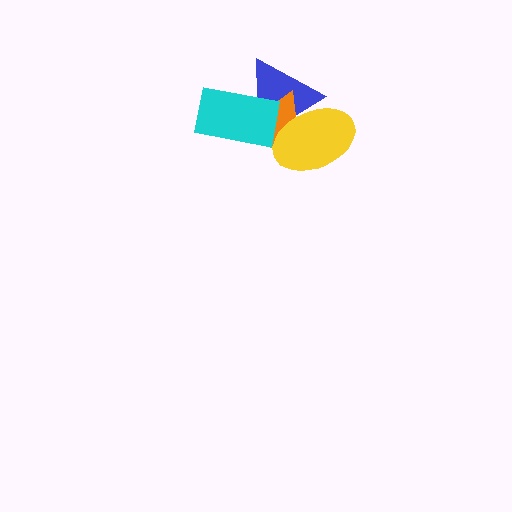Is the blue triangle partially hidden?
Yes, it is partially covered by another shape.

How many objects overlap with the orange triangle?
3 objects overlap with the orange triangle.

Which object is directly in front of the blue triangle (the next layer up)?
The orange triangle is directly in front of the blue triangle.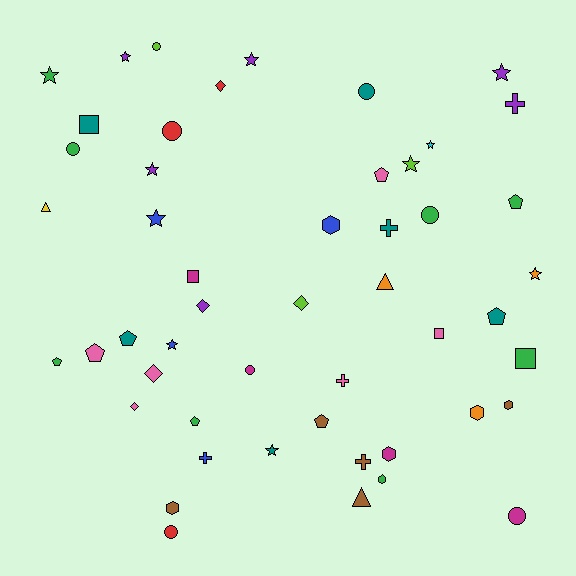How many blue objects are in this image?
There are 4 blue objects.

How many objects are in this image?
There are 50 objects.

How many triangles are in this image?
There are 3 triangles.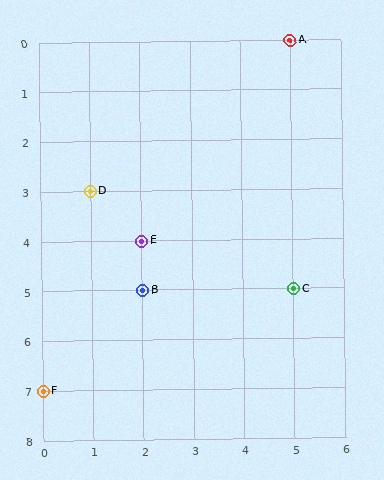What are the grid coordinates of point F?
Point F is at grid coordinates (0, 7).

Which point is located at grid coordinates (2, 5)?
Point B is at (2, 5).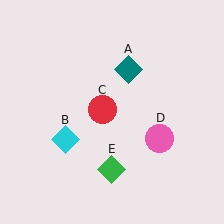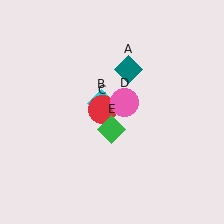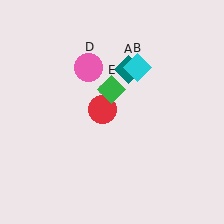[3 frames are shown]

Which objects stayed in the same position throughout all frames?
Teal diamond (object A) and red circle (object C) remained stationary.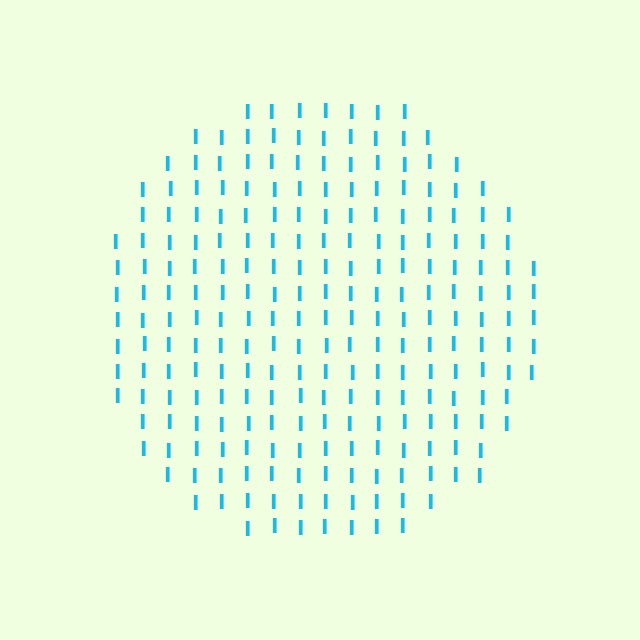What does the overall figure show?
The overall figure shows a circle.